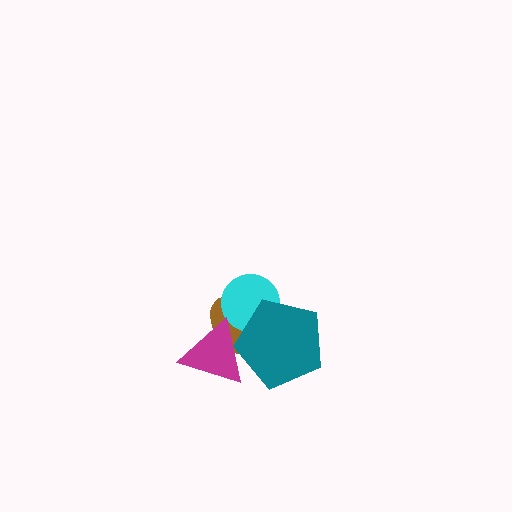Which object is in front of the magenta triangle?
The teal pentagon is in front of the magenta triangle.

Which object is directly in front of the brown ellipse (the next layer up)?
The cyan circle is directly in front of the brown ellipse.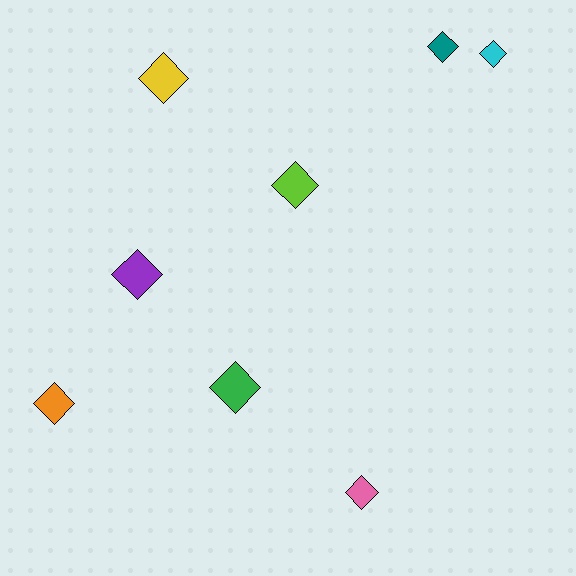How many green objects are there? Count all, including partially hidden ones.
There is 1 green object.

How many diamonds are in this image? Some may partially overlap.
There are 8 diamonds.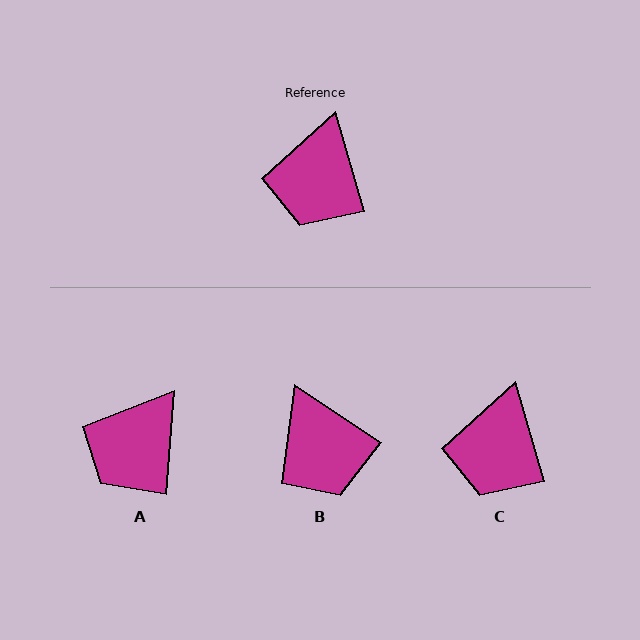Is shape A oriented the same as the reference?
No, it is off by about 21 degrees.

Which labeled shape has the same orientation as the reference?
C.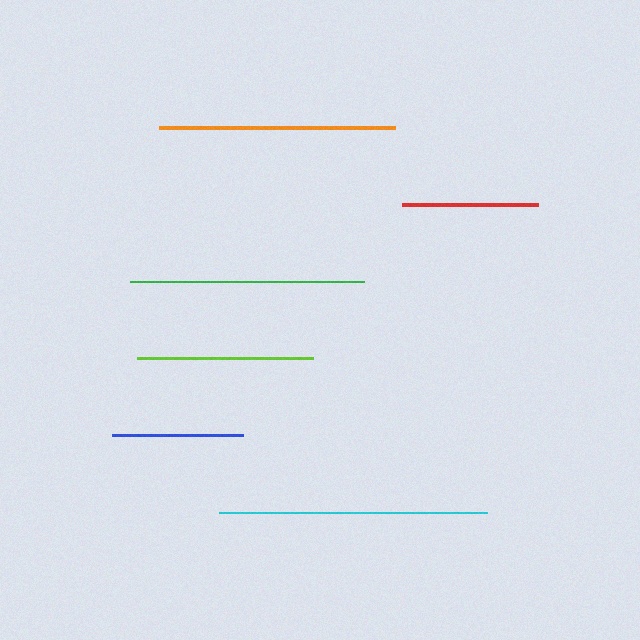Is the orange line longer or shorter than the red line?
The orange line is longer than the red line.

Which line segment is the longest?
The cyan line is the longest at approximately 267 pixels.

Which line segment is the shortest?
The blue line is the shortest at approximately 131 pixels.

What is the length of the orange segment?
The orange segment is approximately 236 pixels long.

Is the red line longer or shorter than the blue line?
The red line is longer than the blue line.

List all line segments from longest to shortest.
From longest to shortest: cyan, orange, green, lime, red, blue.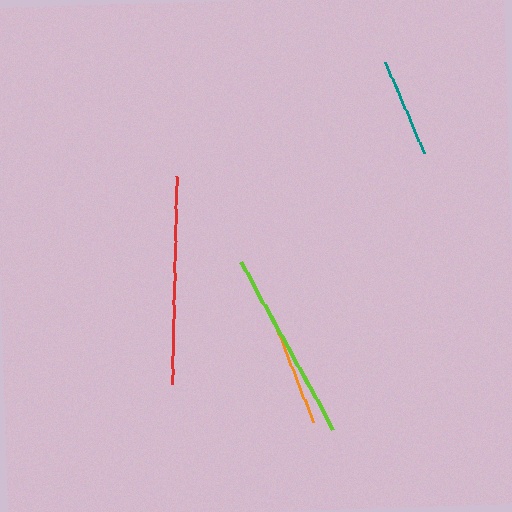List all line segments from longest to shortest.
From longest to shortest: red, lime, orange, teal.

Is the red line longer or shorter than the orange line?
The red line is longer than the orange line.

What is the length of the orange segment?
The orange segment is approximately 98 pixels long.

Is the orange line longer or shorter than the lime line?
The lime line is longer than the orange line.